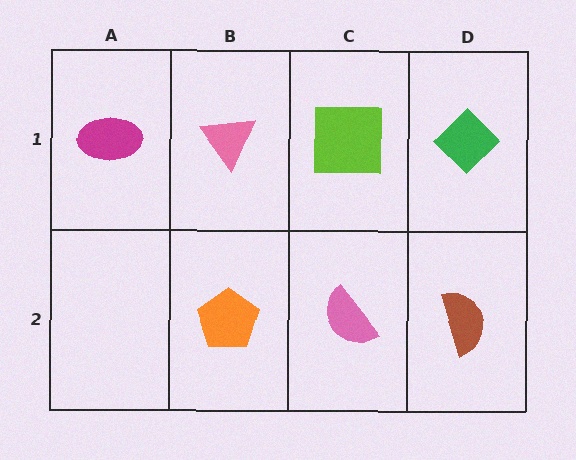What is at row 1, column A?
A magenta ellipse.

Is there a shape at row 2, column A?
No, that cell is empty.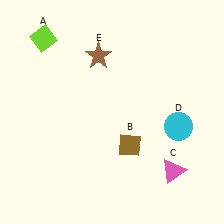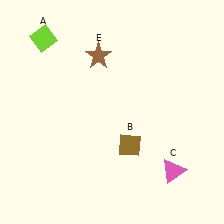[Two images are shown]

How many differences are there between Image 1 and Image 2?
There is 1 difference between the two images.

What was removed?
The cyan circle (D) was removed in Image 2.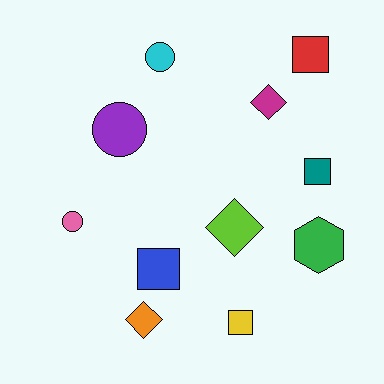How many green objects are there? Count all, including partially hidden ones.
There is 1 green object.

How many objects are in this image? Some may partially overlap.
There are 11 objects.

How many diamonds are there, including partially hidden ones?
There are 3 diamonds.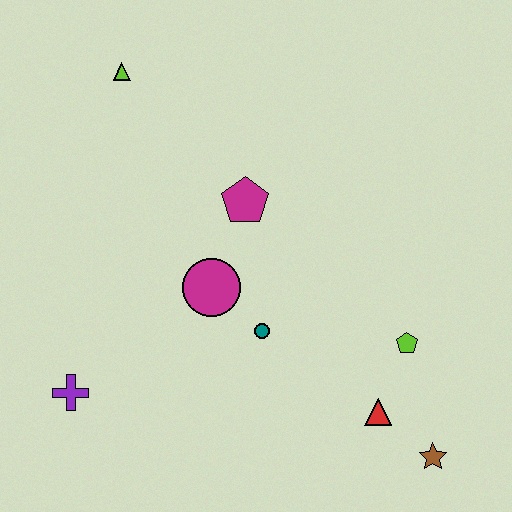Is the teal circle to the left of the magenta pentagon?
No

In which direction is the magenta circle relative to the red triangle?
The magenta circle is to the left of the red triangle.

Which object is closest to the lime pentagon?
The red triangle is closest to the lime pentagon.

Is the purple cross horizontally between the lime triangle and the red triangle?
No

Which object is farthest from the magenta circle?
The brown star is farthest from the magenta circle.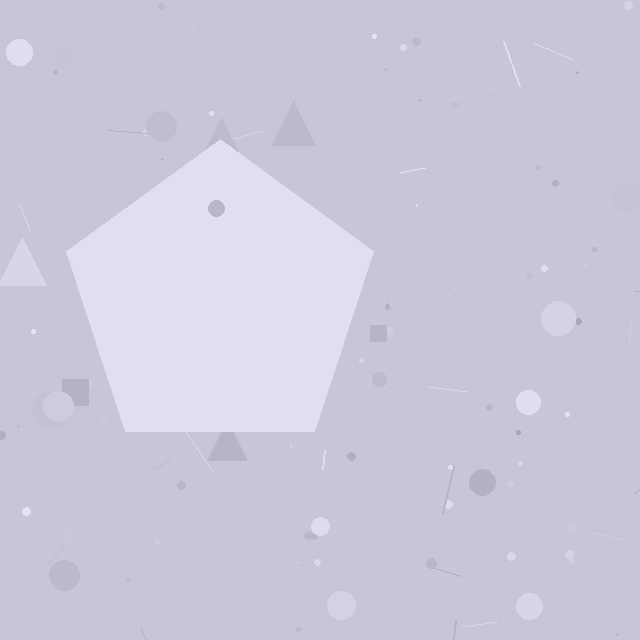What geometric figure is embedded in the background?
A pentagon is embedded in the background.